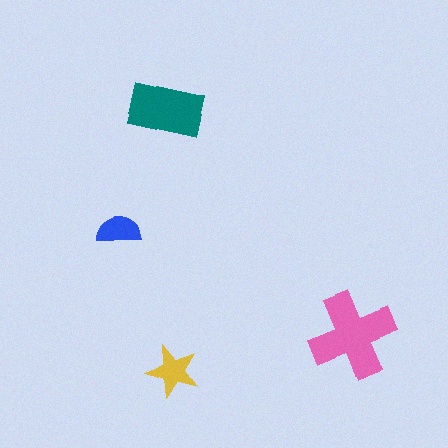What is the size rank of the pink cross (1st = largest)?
1st.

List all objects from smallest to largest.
The blue semicircle, the yellow star, the teal rectangle, the pink cross.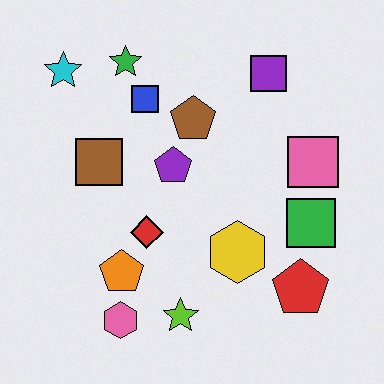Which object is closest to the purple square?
The brown pentagon is closest to the purple square.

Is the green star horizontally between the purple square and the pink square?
No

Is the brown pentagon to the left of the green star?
No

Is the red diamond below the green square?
Yes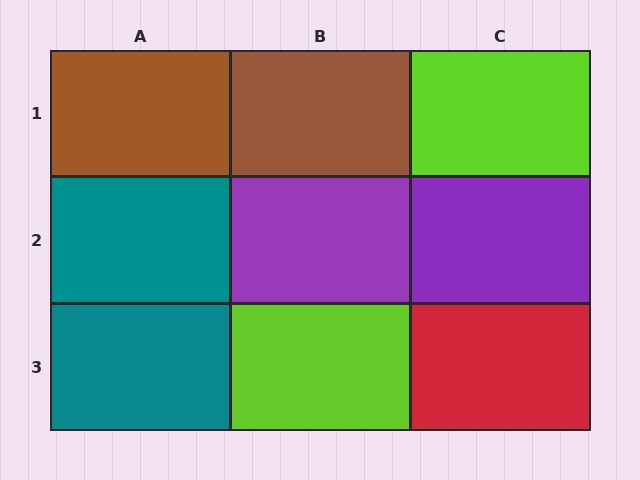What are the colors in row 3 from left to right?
Teal, lime, red.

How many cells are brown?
2 cells are brown.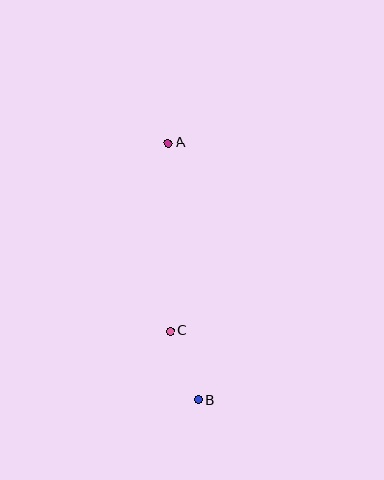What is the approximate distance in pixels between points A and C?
The distance between A and C is approximately 188 pixels.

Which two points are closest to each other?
Points B and C are closest to each other.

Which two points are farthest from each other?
Points A and B are farthest from each other.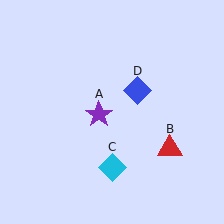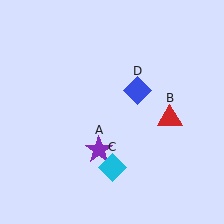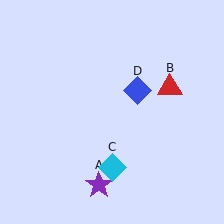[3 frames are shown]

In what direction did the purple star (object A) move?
The purple star (object A) moved down.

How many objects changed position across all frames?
2 objects changed position: purple star (object A), red triangle (object B).